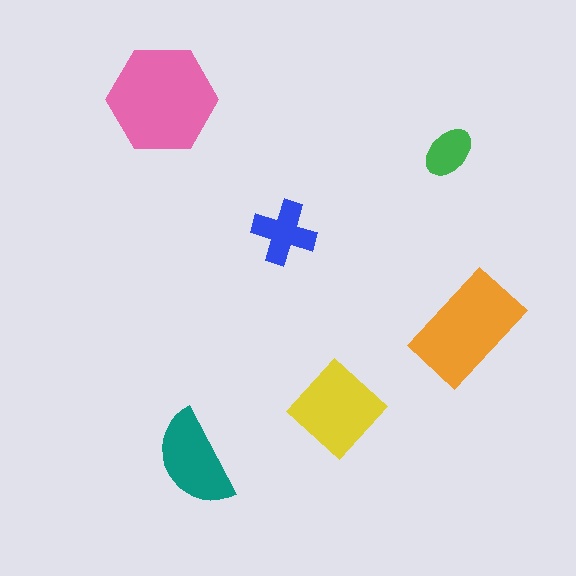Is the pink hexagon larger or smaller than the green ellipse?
Larger.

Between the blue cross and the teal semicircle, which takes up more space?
The teal semicircle.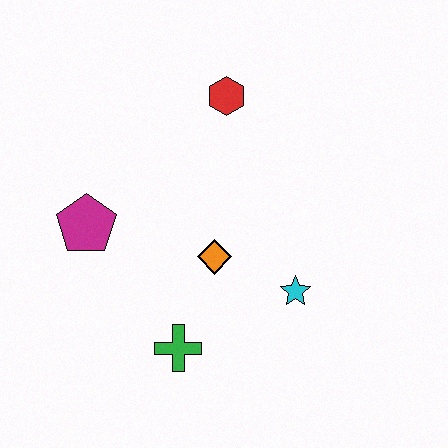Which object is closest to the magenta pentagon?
The orange diamond is closest to the magenta pentagon.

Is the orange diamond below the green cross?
No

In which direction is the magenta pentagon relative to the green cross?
The magenta pentagon is above the green cross.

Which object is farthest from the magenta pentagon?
The cyan star is farthest from the magenta pentagon.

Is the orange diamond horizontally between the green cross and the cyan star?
Yes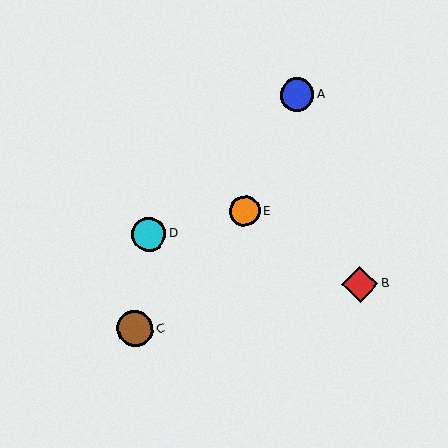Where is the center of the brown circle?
The center of the brown circle is at (135, 329).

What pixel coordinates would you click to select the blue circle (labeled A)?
Click at (297, 95) to select the blue circle A.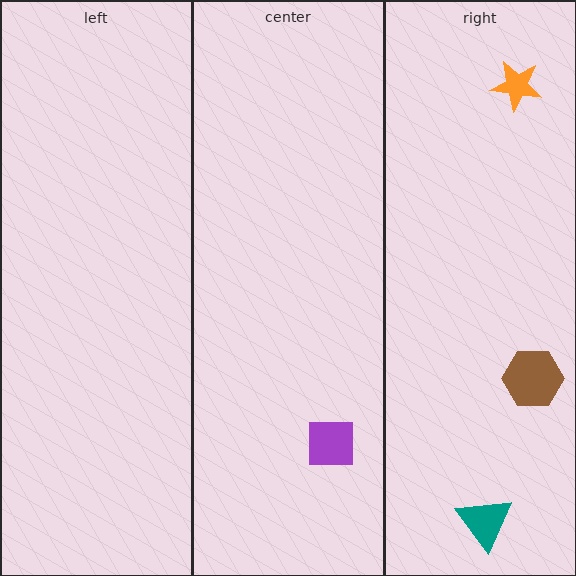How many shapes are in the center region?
1.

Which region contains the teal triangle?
The right region.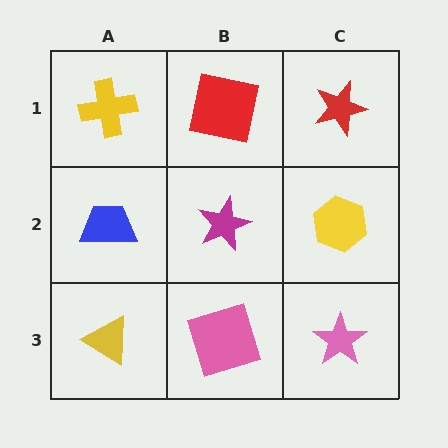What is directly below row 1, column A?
A blue trapezoid.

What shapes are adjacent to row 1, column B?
A magenta star (row 2, column B), a yellow cross (row 1, column A), a red star (row 1, column C).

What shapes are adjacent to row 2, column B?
A red square (row 1, column B), a pink square (row 3, column B), a blue trapezoid (row 2, column A), a yellow hexagon (row 2, column C).